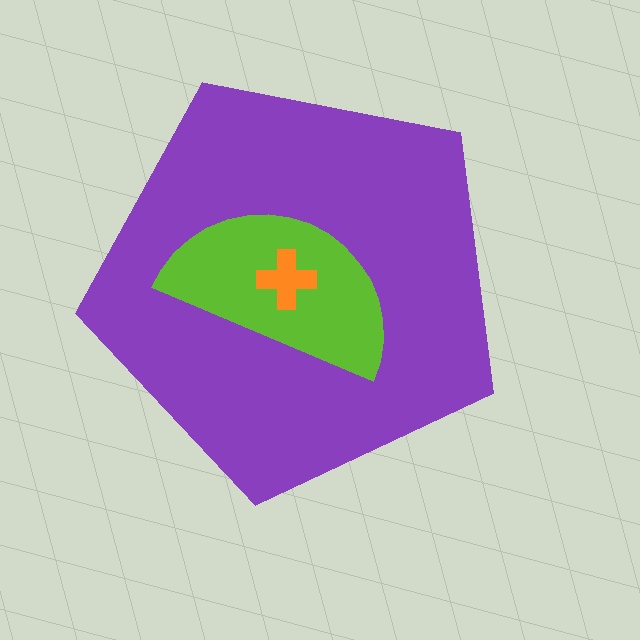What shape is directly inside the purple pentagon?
The lime semicircle.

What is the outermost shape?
The purple pentagon.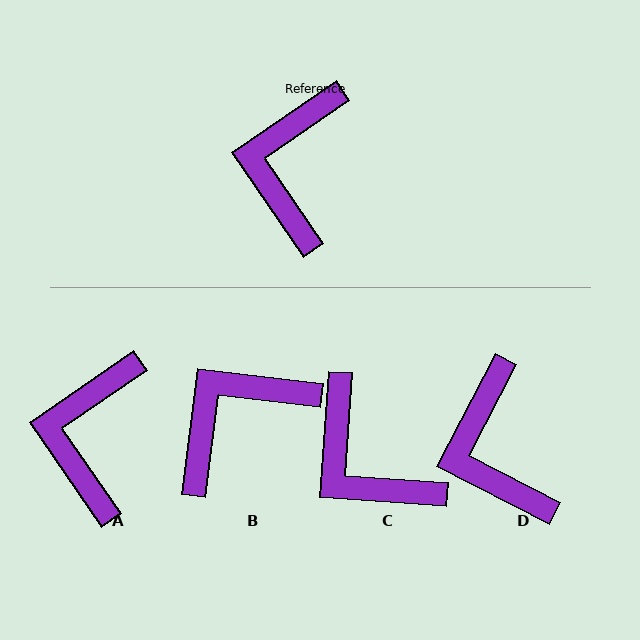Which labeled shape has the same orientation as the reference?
A.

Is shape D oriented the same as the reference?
No, it is off by about 28 degrees.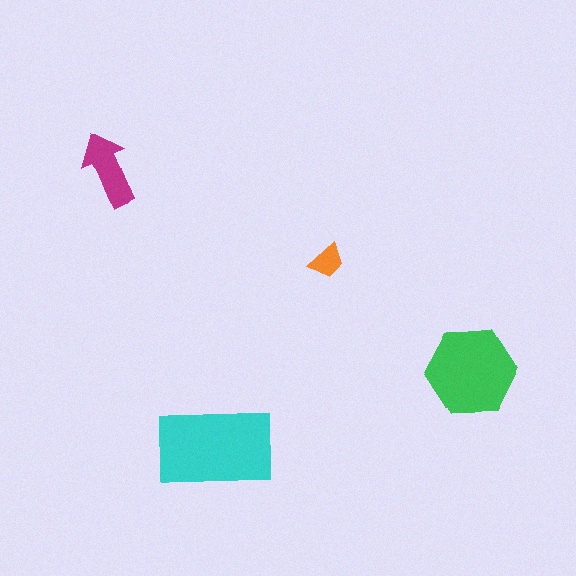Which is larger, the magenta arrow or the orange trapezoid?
The magenta arrow.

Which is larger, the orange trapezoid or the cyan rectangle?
The cyan rectangle.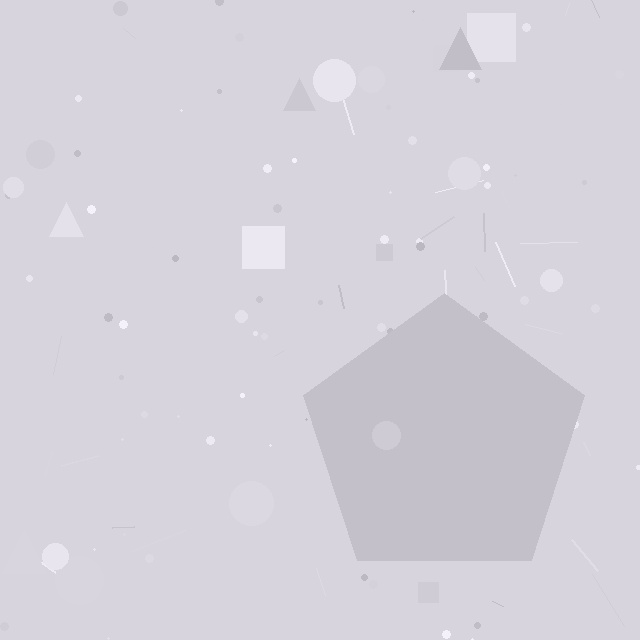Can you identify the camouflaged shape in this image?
The camouflaged shape is a pentagon.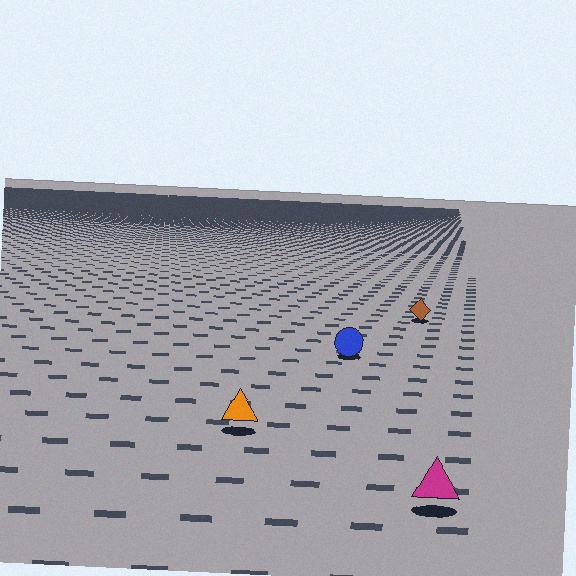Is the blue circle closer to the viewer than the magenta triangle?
No. The magenta triangle is closer — you can tell from the texture gradient: the ground texture is coarser near it.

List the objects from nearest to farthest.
From nearest to farthest: the magenta triangle, the orange triangle, the blue circle, the brown diamond.